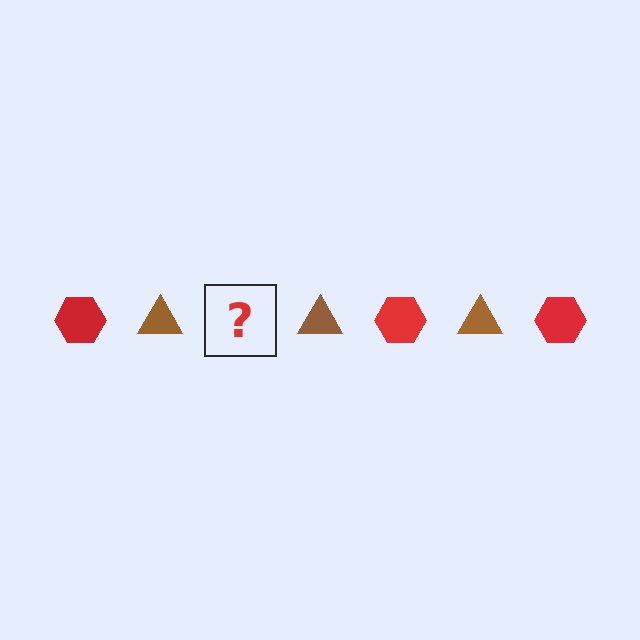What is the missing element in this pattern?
The missing element is a red hexagon.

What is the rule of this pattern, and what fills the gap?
The rule is that the pattern alternates between red hexagon and brown triangle. The gap should be filled with a red hexagon.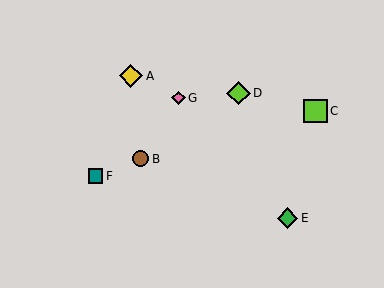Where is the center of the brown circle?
The center of the brown circle is at (141, 159).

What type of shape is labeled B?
Shape B is a brown circle.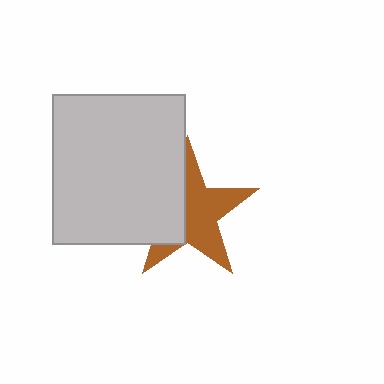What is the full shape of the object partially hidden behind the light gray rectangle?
The partially hidden object is a brown star.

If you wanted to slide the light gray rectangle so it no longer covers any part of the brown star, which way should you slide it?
Slide it left — that is the most direct way to separate the two shapes.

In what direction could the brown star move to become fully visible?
The brown star could move right. That would shift it out from behind the light gray rectangle entirely.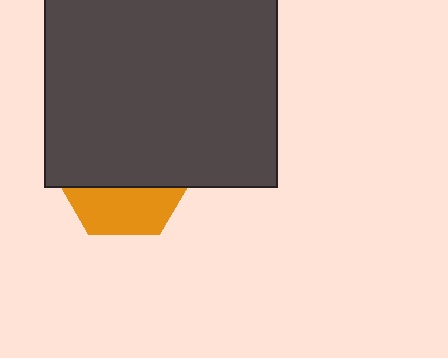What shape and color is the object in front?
The object in front is a dark gray rectangle.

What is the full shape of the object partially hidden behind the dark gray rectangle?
The partially hidden object is an orange hexagon.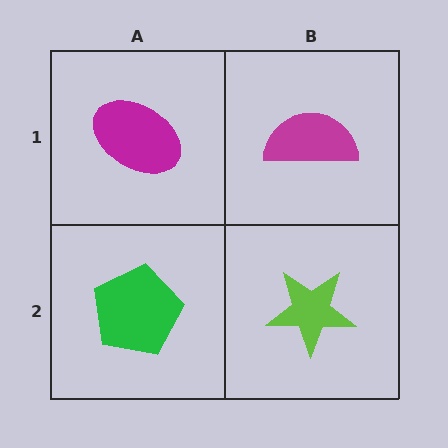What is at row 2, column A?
A green pentagon.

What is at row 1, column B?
A magenta semicircle.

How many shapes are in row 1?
2 shapes.